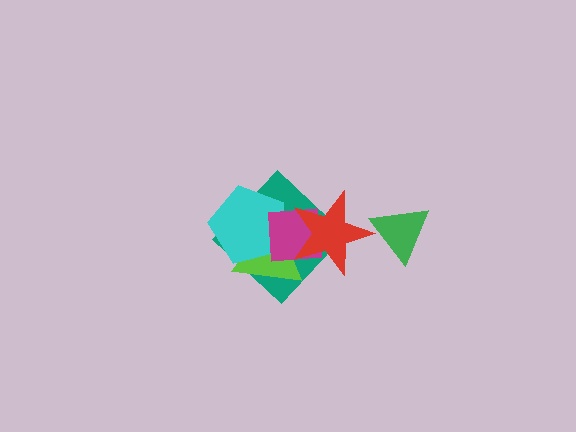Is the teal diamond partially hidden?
Yes, it is partially covered by another shape.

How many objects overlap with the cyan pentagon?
3 objects overlap with the cyan pentagon.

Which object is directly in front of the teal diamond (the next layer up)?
The lime triangle is directly in front of the teal diamond.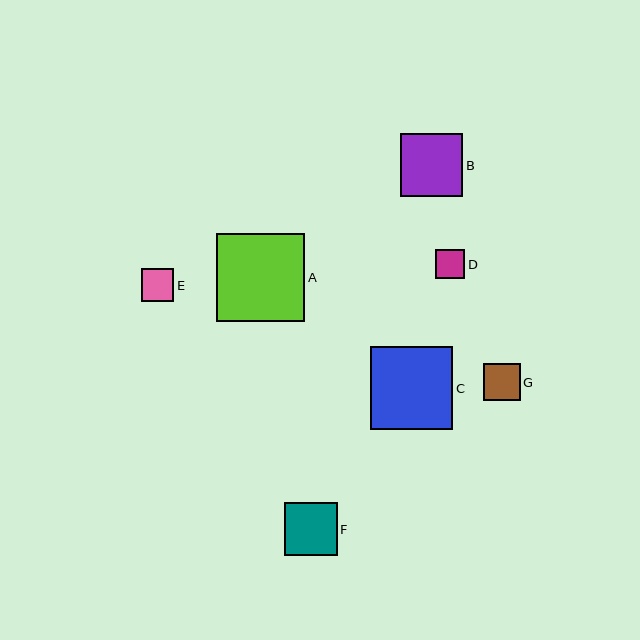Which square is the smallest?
Square D is the smallest with a size of approximately 29 pixels.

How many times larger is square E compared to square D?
Square E is approximately 1.1 times the size of square D.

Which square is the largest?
Square A is the largest with a size of approximately 88 pixels.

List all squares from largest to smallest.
From largest to smallest: A, C, B, F, G, E, D.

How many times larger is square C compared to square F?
Square C is approximately 1.6 times the size of square F.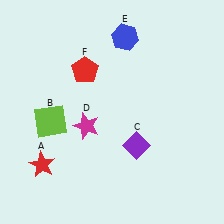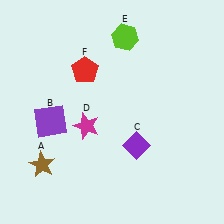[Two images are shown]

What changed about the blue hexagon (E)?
In Image 1, E is blue. In Image 2, it changed to lime.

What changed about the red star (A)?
In Image 1, A is red. In Image 2, it changed to brown.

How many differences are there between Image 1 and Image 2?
There are 3 differences between the two images.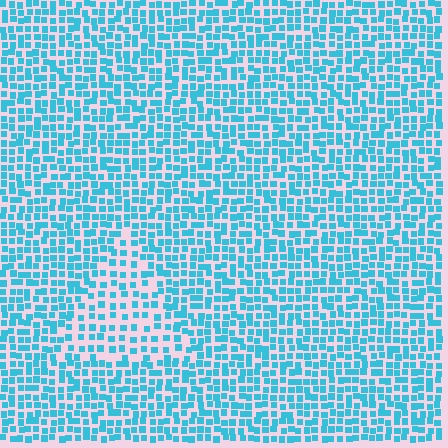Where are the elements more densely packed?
The elements are more densely packed outside the triangle boundary.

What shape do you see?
I see a triangle.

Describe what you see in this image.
The image contains small cyan elements arranged at two different densities. A triangle-shaped region is visible where the elements are less densely packed than the surrounding area.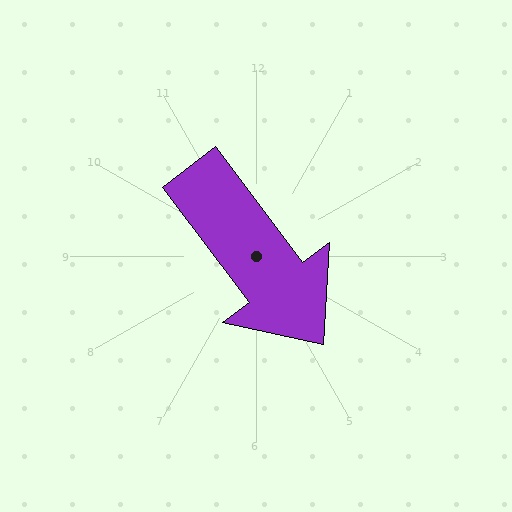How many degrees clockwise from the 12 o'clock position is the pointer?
Approximately 143 degrees.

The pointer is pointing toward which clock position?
Roughly 5 o'clock.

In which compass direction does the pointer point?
Southeast.